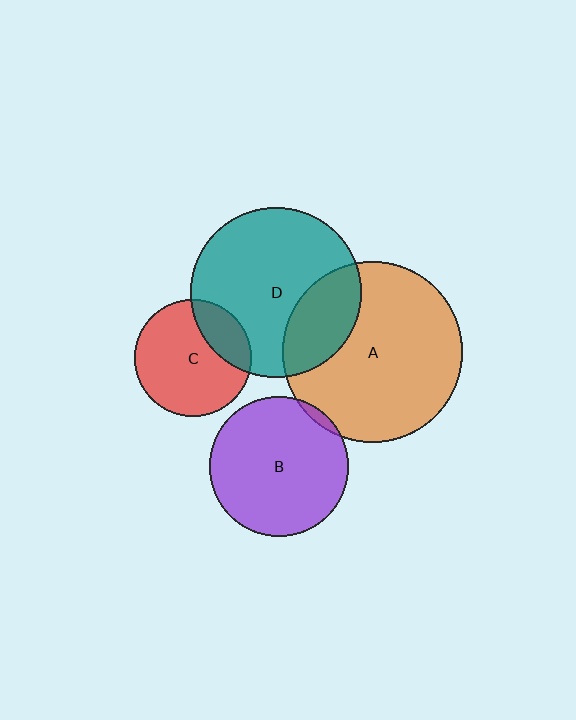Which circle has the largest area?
Circle A (orange).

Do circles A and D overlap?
Yes.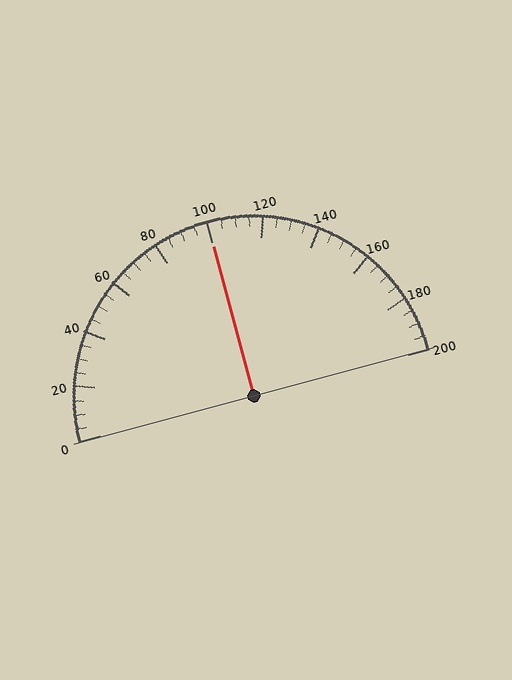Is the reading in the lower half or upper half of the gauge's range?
The reading is in the upper half of the range (0 to 200).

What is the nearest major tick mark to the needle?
The nearest major tick mark is 100.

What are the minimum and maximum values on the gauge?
The gauge ranges from 0 to 200.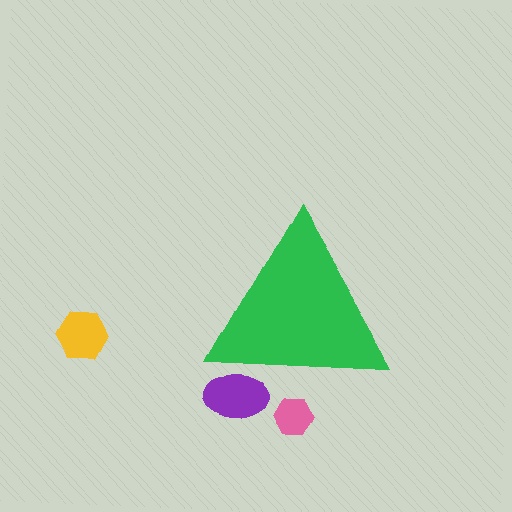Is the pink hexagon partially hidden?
Yes, the pink hexagon is partially hidden behind the green triangle.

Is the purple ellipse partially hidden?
Yes, the purple ellipse is partially hidden behind the green triangle.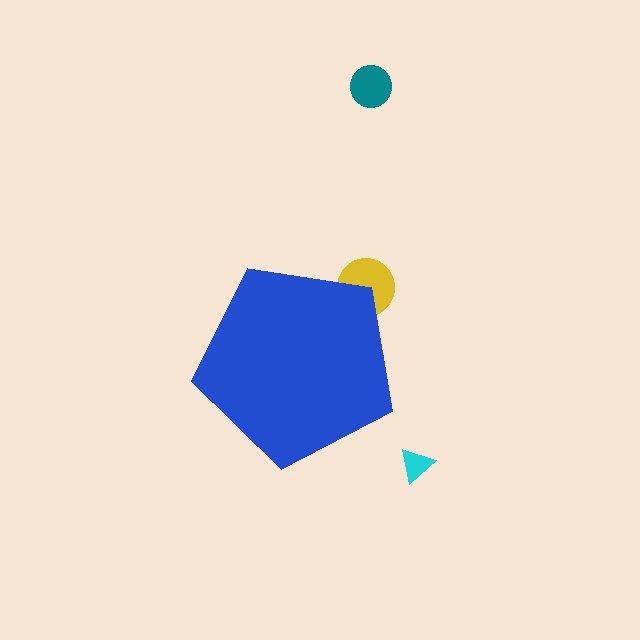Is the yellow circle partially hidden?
Yes, the yellow circle is partially hidden behind the blue pentagon.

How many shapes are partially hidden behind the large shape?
1 shape is partially hidden.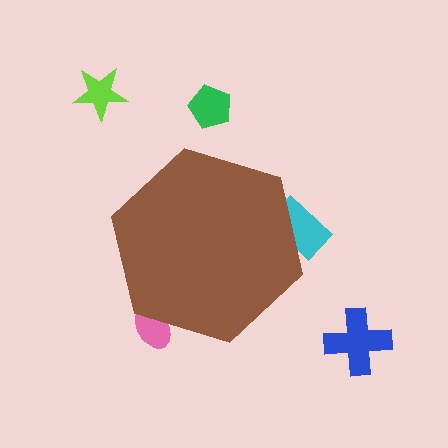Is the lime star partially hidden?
No, the lime star is fully visible.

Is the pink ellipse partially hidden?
Yes, the pink ellipse is partially hidden behind the brown hexagon.